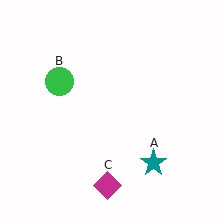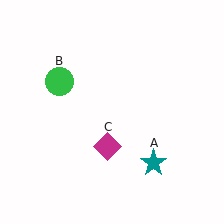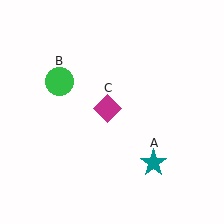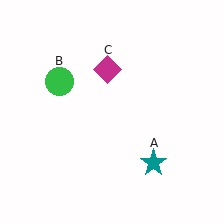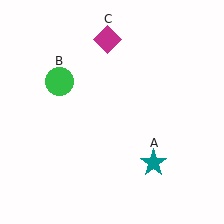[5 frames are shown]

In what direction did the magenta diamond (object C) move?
The magenta diamond (object C) moved up.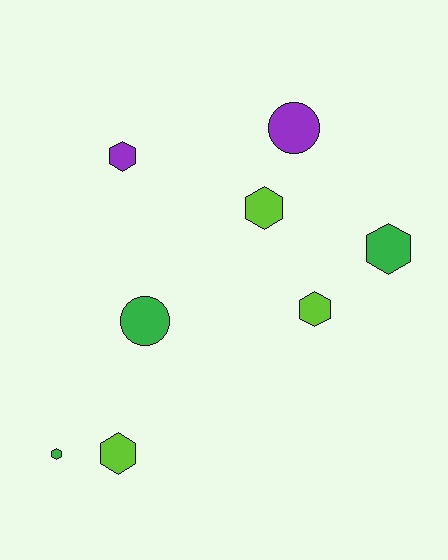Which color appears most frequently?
Lime, with 3 objects.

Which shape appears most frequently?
Hexagon, with 6 objects.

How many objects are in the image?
There are 8 objects.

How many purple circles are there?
There is 1 purple circle.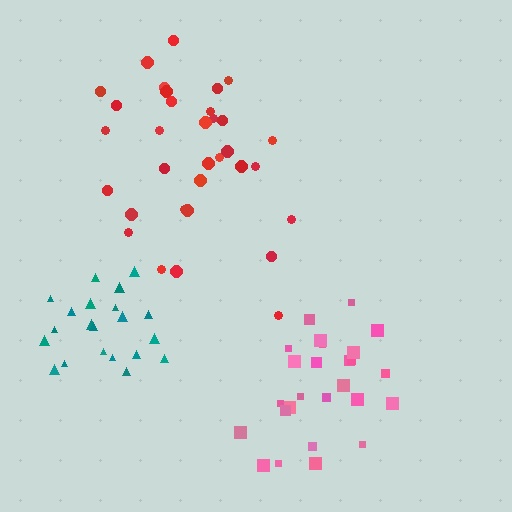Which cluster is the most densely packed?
Pink.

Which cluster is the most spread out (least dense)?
Red.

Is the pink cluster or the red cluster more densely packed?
Pink.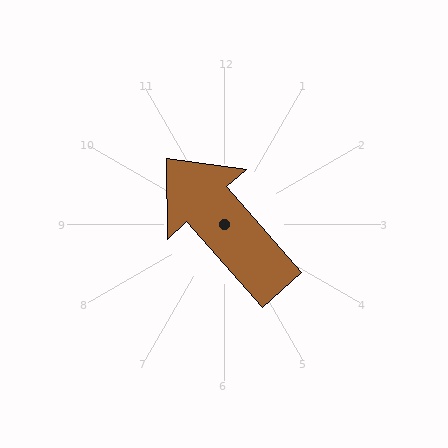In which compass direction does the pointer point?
Northwest.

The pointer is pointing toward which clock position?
Roughly 11 o'clock.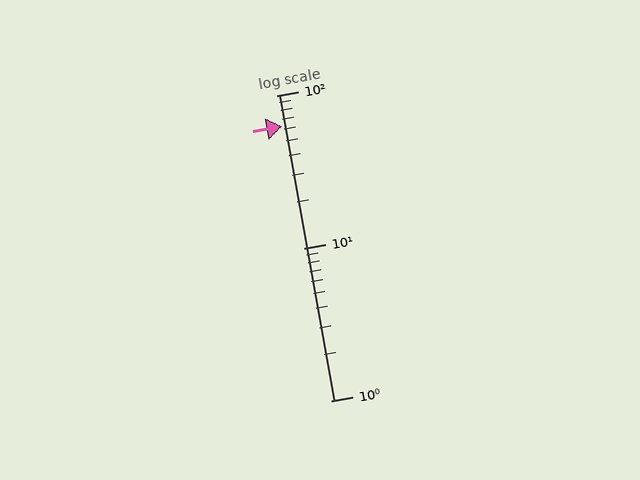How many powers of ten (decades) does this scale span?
The scale spans 2 decades, from 1 to 100.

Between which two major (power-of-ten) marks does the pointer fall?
The pointer is between 10 and 100.